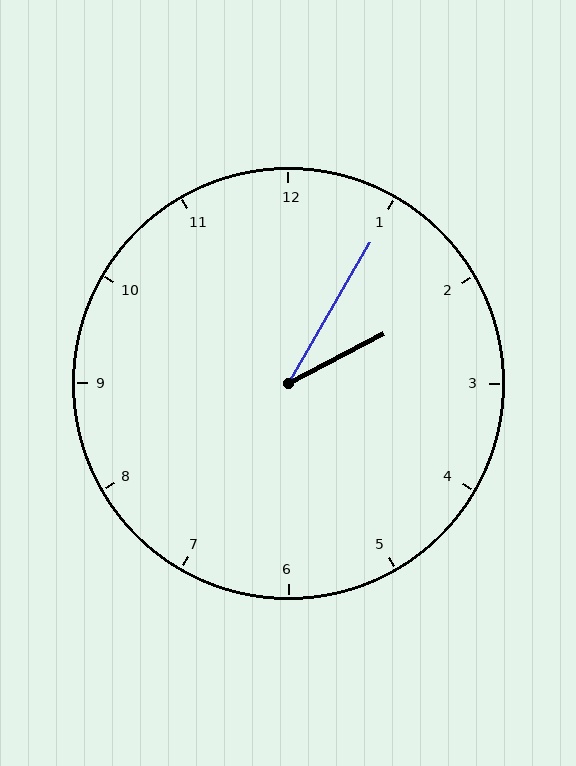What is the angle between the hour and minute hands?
Approximately 32 degrees.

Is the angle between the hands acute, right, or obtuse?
It is acute.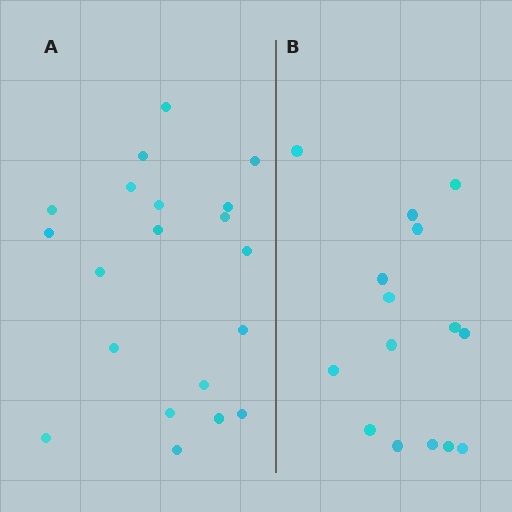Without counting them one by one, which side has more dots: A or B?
Region A (the left region) has more dots.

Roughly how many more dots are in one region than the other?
Region A has about 5 more dots than region B.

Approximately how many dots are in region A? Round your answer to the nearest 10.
About 20 dots.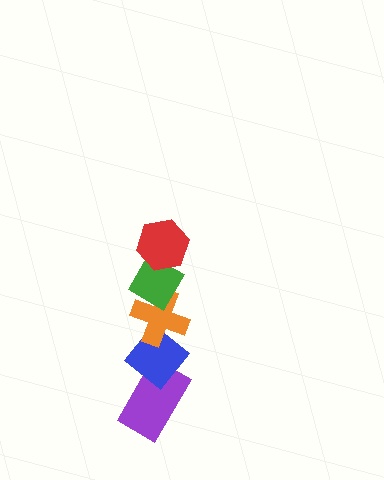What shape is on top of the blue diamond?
The orange cross is on top of the blue diamond.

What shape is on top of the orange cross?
The green diamond is on top of the orange cross.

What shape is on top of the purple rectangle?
The blue diamond is on top of the purple rectangle.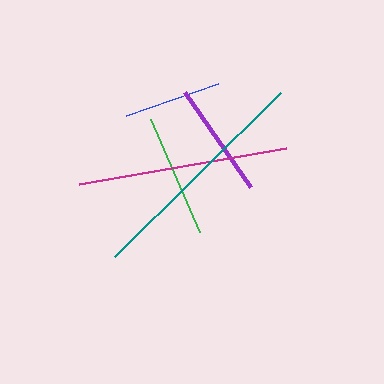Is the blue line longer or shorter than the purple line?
The purple line is longer than the blue line.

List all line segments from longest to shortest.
From longest to shortest: teal, magenta, green, purple, blue.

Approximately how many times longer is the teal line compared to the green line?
The teal line is approximately 1.9 times the length of the green line.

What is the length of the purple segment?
The purple segment is approximately 116 pixels long.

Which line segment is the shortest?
The blue line is the shortest at approximately 97 pixels.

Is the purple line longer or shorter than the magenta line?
The magenta line is longer than the purple line.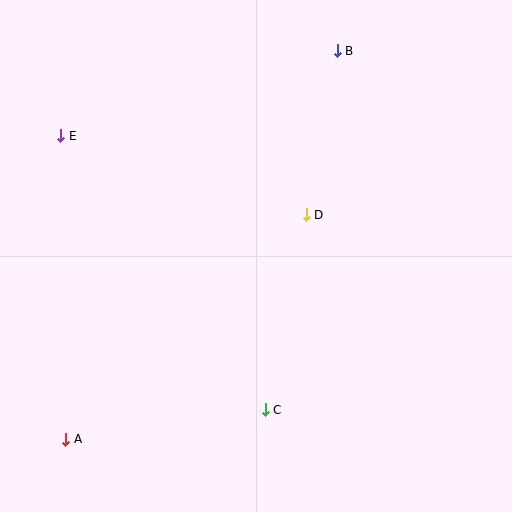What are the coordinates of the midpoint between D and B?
The midpoint between D and B is at (322, 133).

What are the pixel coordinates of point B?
Point B is at (337, 51).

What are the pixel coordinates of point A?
Point A is at (66, 439).